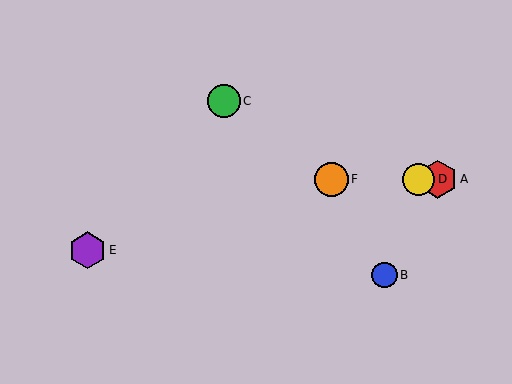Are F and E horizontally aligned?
No, F is at y≈179 and E is at y≈250.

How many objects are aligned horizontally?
3 objects (A, D, F) are aligned horizontally.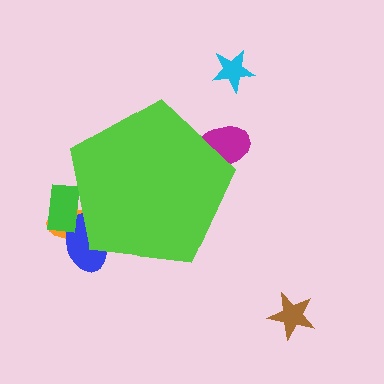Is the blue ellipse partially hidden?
Yes, the blue ellipse is partially hidden behind the lime pentagon.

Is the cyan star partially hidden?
No, the cyan star is fully visible.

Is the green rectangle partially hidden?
Yes, the green rectangle is partially hidden behind the lime pentagon.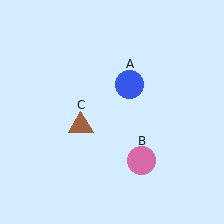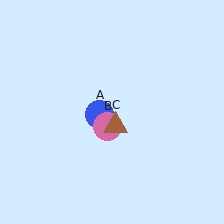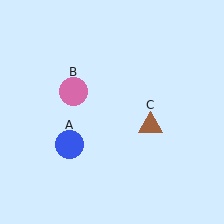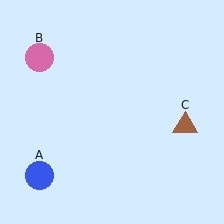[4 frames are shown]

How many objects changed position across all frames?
3 objects changed position: blue circle (object A), pink circle (object B), brown triangle (object C).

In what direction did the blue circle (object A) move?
The blue circle (object A) moved down and to the left.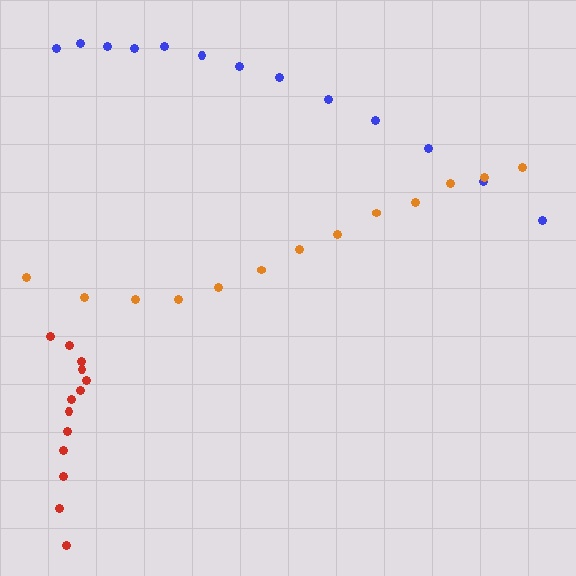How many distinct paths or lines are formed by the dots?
There are 3 distinct paths.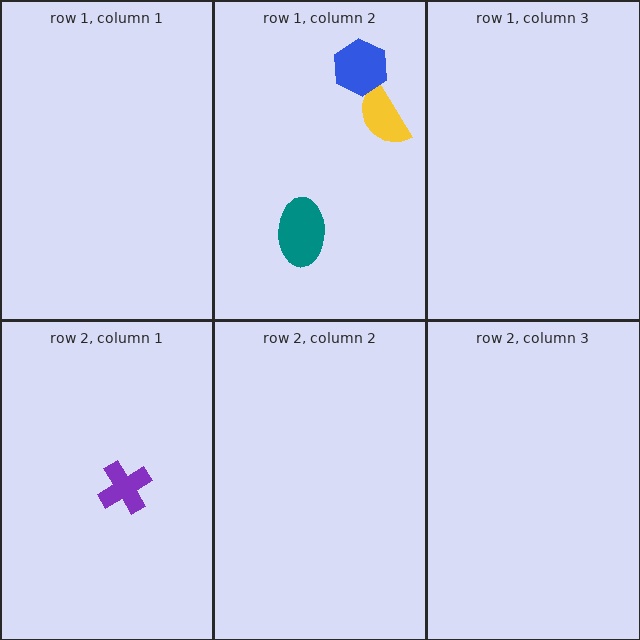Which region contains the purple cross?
The row 2, column 1 region.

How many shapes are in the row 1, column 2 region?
3.